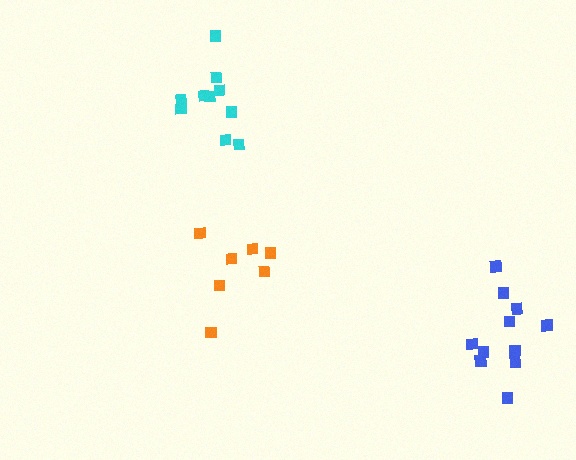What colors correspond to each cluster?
The clusters are colored: blue, orange, cyan.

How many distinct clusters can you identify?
There are 3 distinct clusters.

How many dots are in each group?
Group 1: 11 dots, Group 2: 7 dots, Group 3: 10 dots (28 total).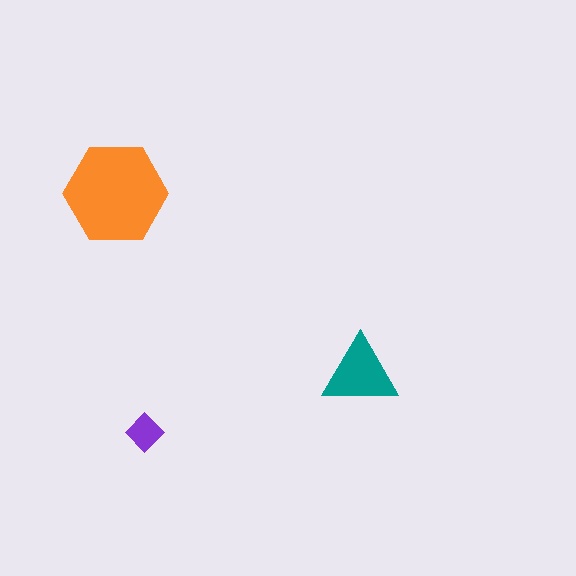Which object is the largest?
The orange hexagon.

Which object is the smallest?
The purple diamond.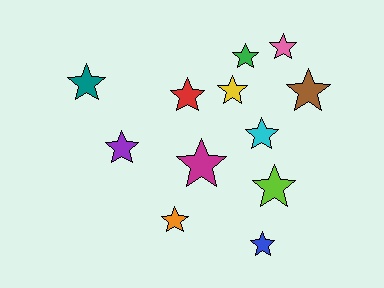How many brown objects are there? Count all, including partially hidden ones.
There is 1 brown object.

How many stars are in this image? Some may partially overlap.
There are 12 stars.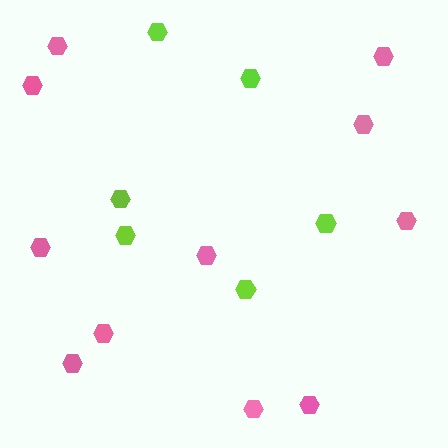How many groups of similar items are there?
There are 2 groups: one group of lime hexagons (6) and one group of pink hexagons (11).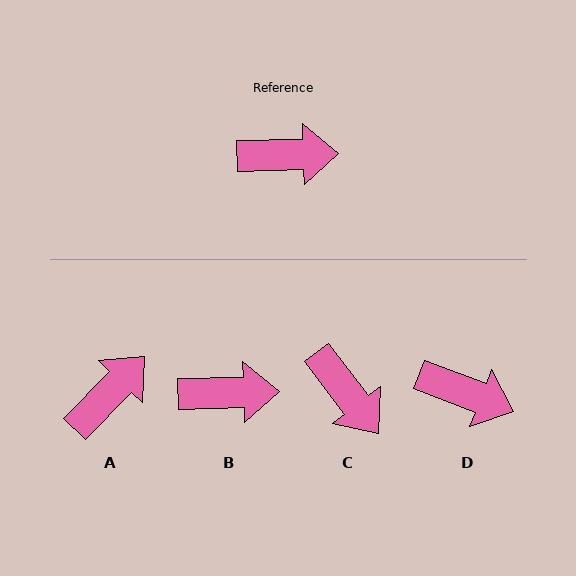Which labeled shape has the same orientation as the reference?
B.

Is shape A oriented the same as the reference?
No, it is off by about 44 degrees.